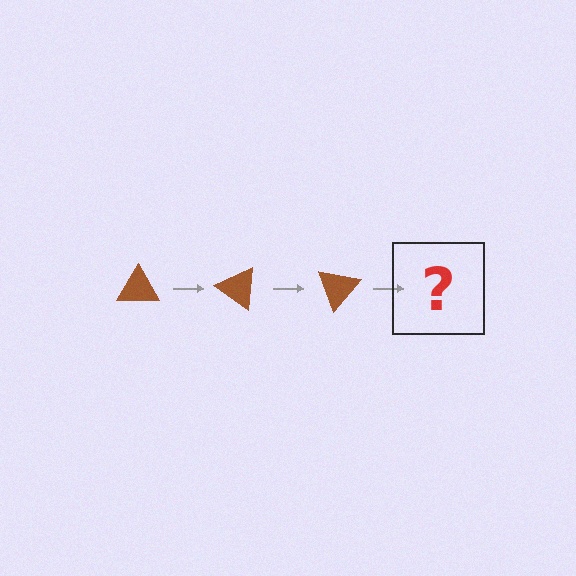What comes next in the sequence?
The next element should be a brown triangle rotated 105 degrees.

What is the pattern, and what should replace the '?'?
The pattern is that the triangle rotates 35 degrees each step. The '?' should be a brown triangle rotated 105 degrees.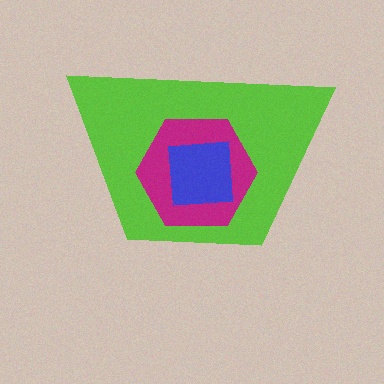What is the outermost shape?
The lime trapezoid.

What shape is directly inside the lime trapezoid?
The magenta hexagon.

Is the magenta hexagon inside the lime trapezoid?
Yes.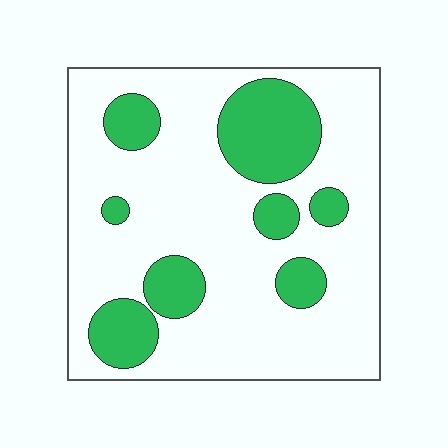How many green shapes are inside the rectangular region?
8.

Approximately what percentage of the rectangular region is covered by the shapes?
Approximately 25%.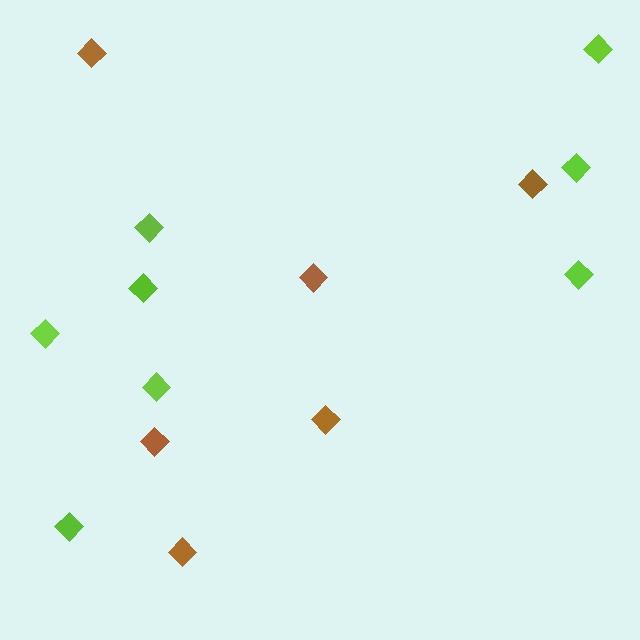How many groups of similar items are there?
There are 2 groups: one group of brown diamonds (6) and one group of lime diamonds (8).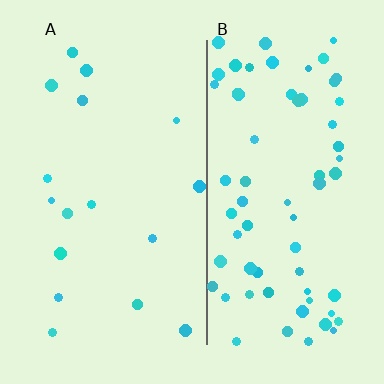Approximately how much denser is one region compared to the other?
Approximately 4.1× — region B over region A.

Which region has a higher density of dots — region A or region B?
B (the right).